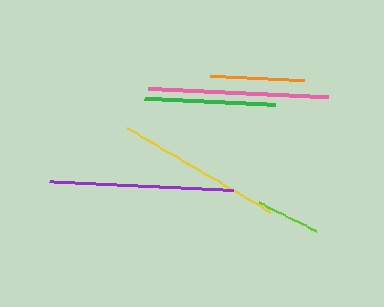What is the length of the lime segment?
The lime segment is approximately 64 pixels long.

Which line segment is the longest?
The purple line is the longest at approximately 184 pixels.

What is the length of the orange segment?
The orange segment is approximately 94 pixels long.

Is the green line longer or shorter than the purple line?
The purple line is longer than the green line.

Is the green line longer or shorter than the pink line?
The pink line is longer than the green line.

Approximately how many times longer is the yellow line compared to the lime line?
The yellow line is approximately 2.6 times the length of the lime line.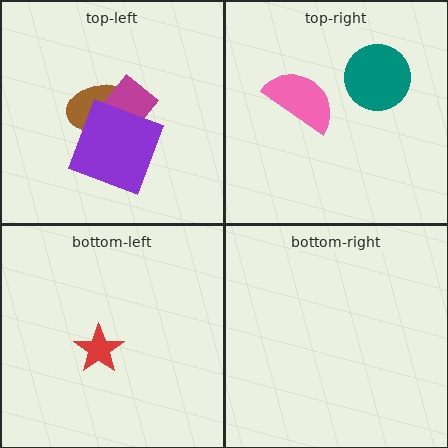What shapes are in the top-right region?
The teal circle, the pink semicircle.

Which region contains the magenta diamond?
The top-left region.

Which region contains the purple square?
The top-left region.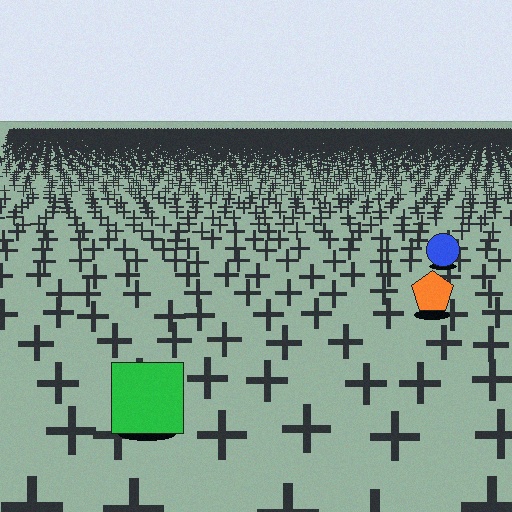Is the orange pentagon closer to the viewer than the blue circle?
Yes. The orange pentagon is closer — you can tell from the texture gradient: the ground texture is coarser near it.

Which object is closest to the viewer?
The green square is closest. The texture marks near it are larger and more spread out.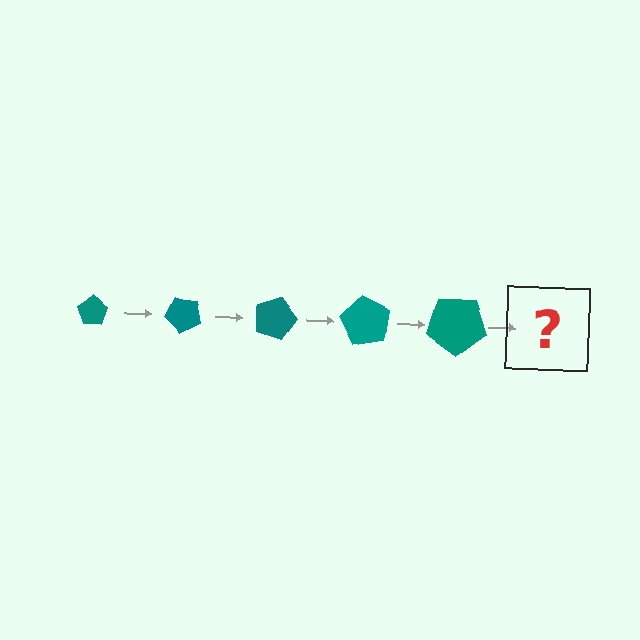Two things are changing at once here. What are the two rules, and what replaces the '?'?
The two rules are that the pentagon grows larger each step and it rotates 45 degrees each step. The '?' should be a pentagon, larger than the previous one and rotated 225 degrees from the start.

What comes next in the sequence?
The next element should be a pentagon, larger than the previous one and rotated 225 degrees from the start.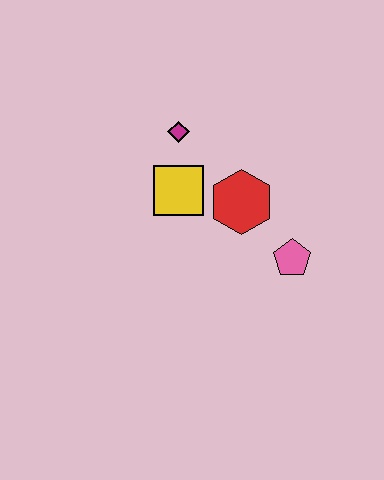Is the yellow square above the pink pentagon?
Yes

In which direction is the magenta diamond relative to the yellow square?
The magenta diamond is above the yellow square.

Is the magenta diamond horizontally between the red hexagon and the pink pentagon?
No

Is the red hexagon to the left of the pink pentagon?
Yes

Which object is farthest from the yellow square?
The pink pentagon is farthest from the yellow square.